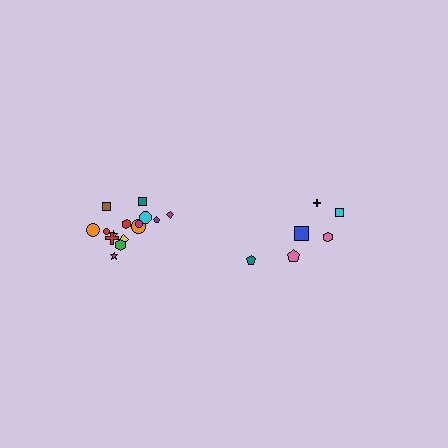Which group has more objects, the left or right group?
The left group.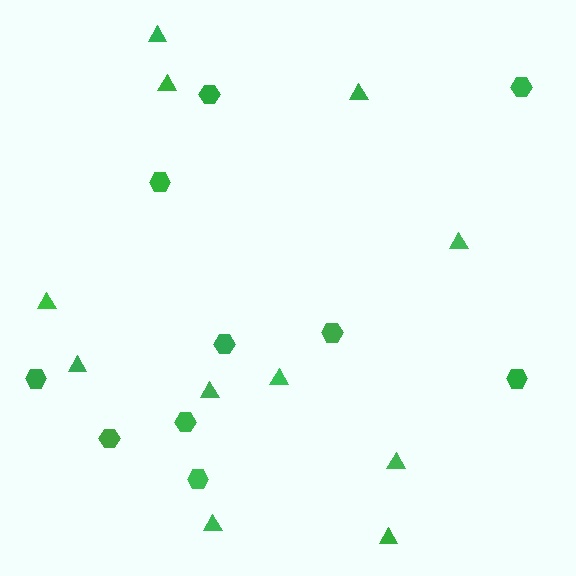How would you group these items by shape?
There are 2 groups: one group of hexagons (10) and one group of triangles (11).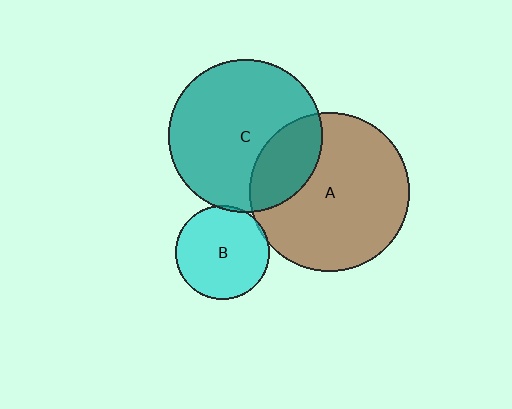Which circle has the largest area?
Circle A (brown).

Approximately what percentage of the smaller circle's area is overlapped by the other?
Approximately 25%.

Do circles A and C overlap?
Yes.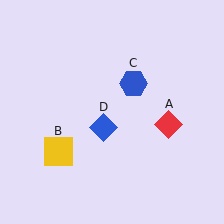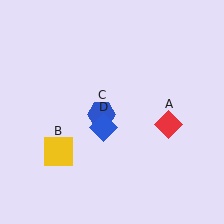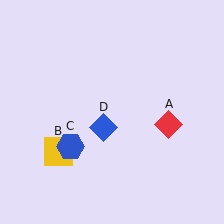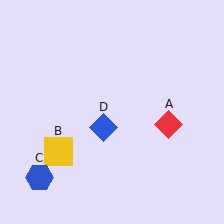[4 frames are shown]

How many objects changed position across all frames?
1 object changed position: blue hexagon (object C).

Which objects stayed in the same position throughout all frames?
Red diamond (object A) and yellow square (object B) and blue diamond (object D) remained stationary.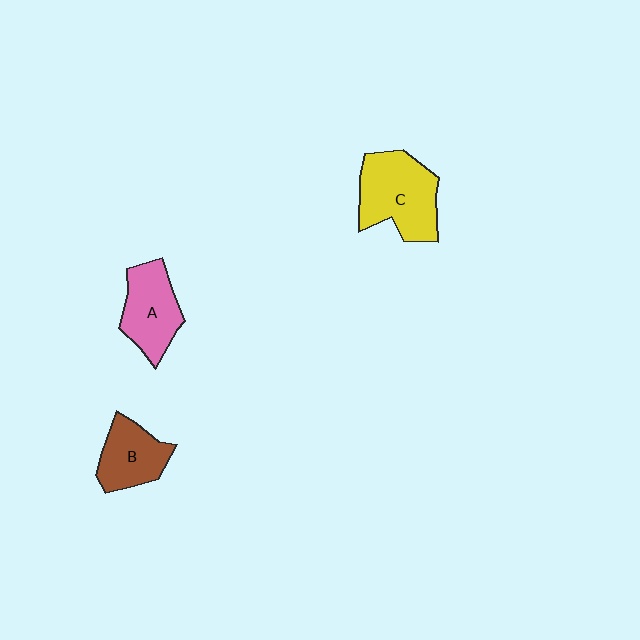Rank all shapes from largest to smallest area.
From largest to smallest: C (yellow), A (pink), B (brown).